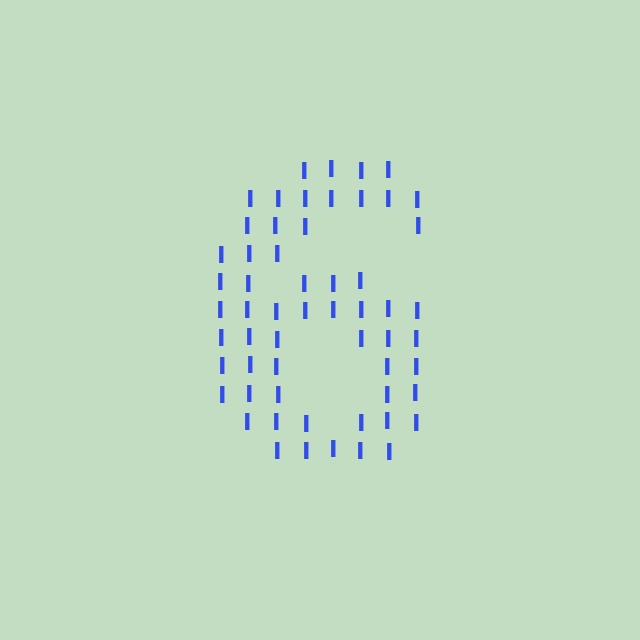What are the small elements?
The small elements are letter I's.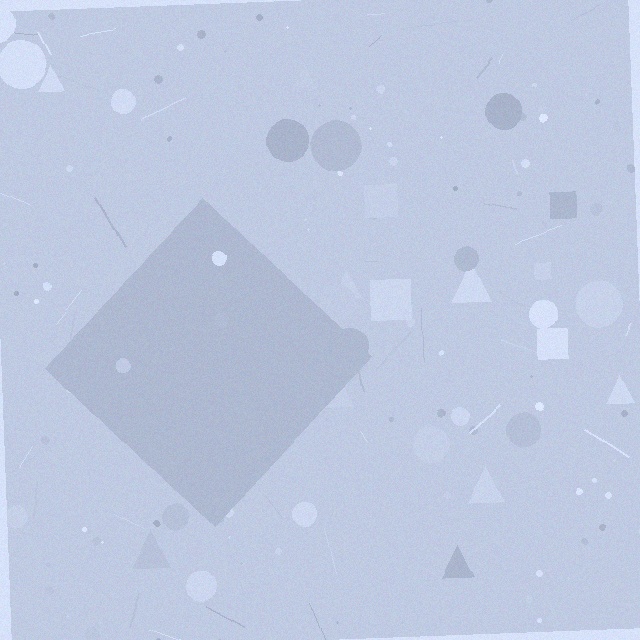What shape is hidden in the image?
A diamond is hidden in the image.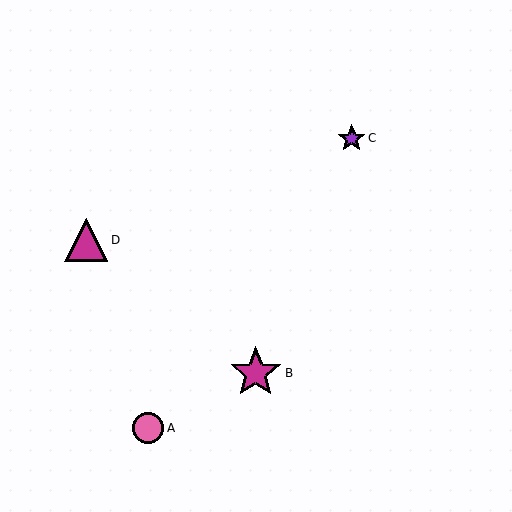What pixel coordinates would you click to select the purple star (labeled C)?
Click at (352, 138) to select the purple star C.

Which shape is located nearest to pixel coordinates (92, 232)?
The magenta triangle (labeled D) at (86, 240) is nearest to that location.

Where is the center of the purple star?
The center of the purple star is at (352, 138).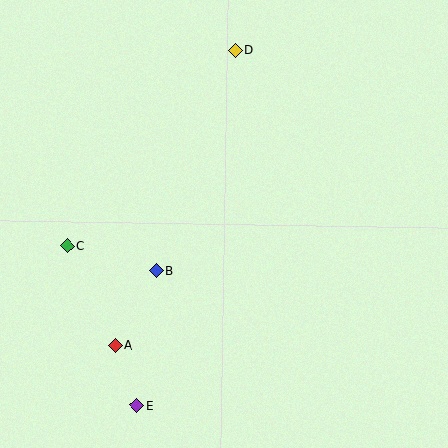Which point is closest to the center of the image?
Point B at (156, 271) is closest to the center.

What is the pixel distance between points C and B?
The distance between C and B is 93 pixels.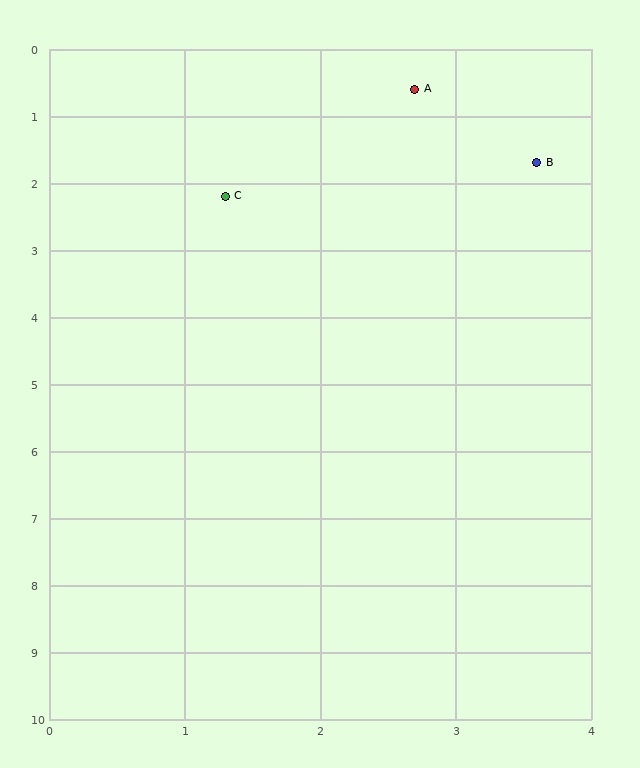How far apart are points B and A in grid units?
Points B and A are about 1.4 grid units apart.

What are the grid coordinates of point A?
Point A is at approximately (2.7, 0.6).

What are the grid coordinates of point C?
Point C is at approximately (1.3, 2.2).